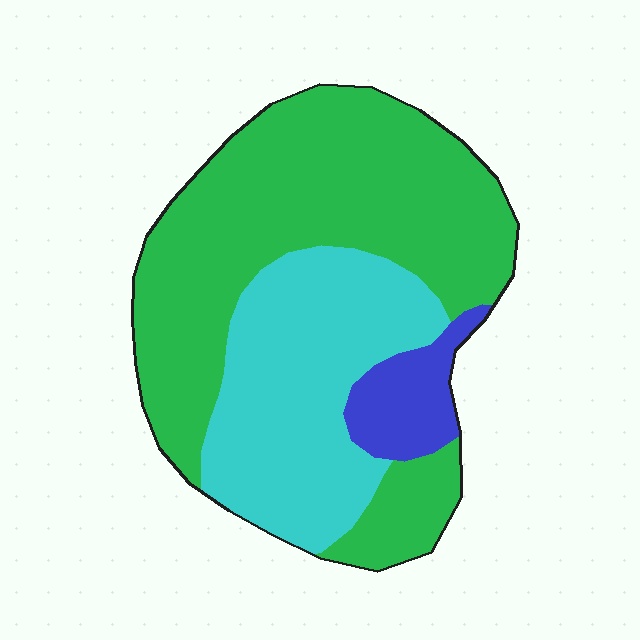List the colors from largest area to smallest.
From largest to smallest: green, cyan, blue.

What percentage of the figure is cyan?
Cyan takes up about one third (1/3) of the figure.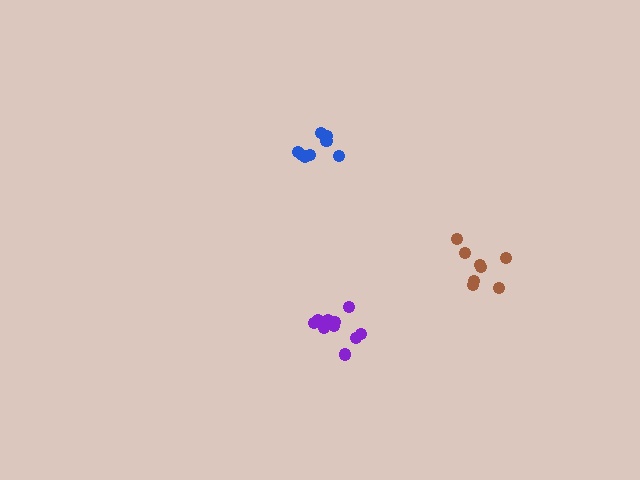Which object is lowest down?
The purple cluster is bottommost.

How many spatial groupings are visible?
There are 3 spatial groupings.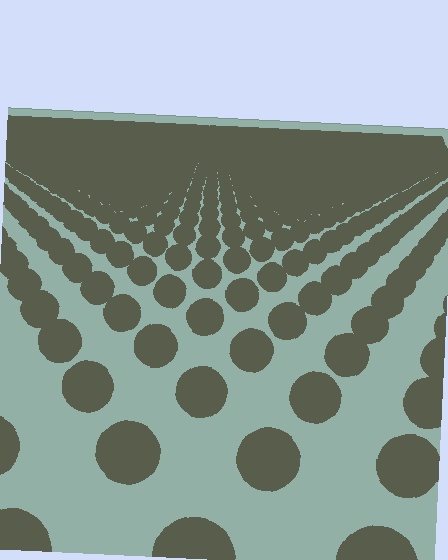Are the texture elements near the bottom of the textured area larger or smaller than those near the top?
Larger. Near the bottom, elements are closer to the viewer and appear at a bigger on-screen size.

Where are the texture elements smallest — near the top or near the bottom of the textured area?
Near the top.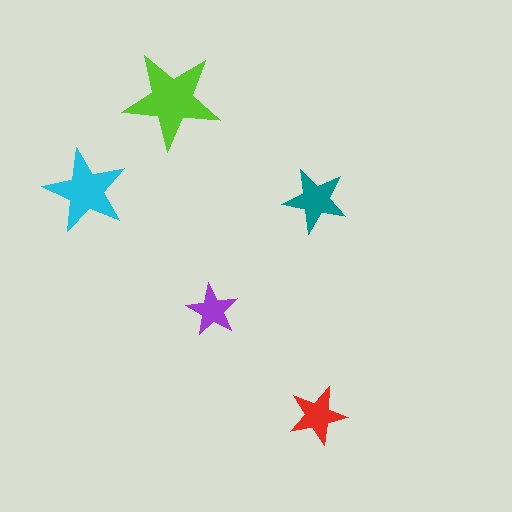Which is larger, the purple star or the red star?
The red one.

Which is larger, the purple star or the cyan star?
The cyan one.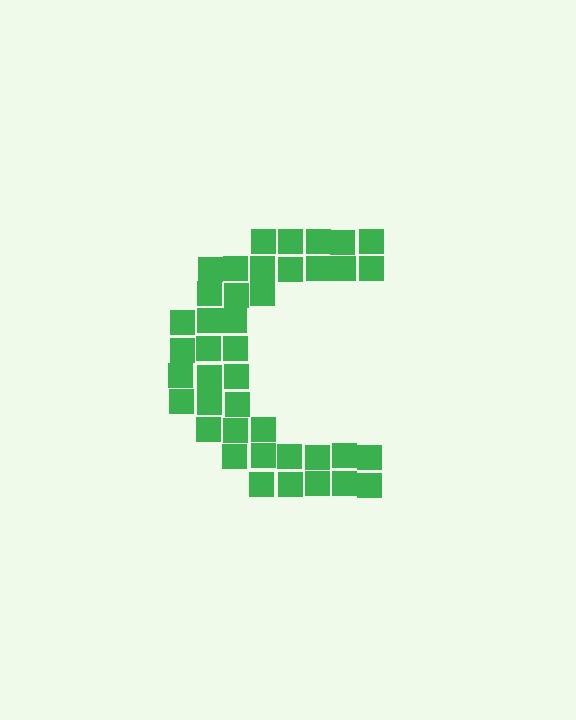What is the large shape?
The large shape is the letter C.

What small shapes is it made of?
It is made of small squares.